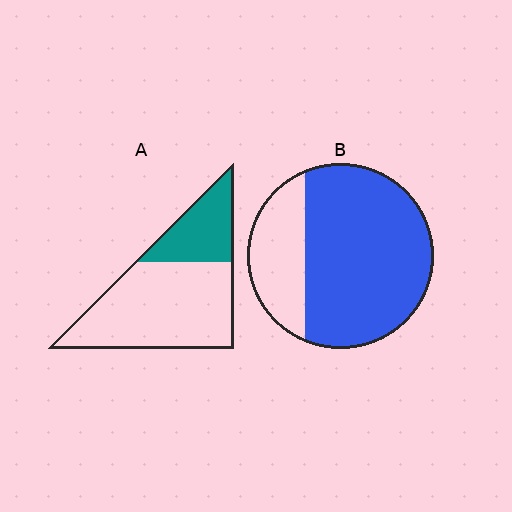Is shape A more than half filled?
No.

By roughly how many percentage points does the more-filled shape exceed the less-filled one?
By roughly 45 percentage points (B over A).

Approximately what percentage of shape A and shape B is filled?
A is approximately 30% and B is approximately 75%.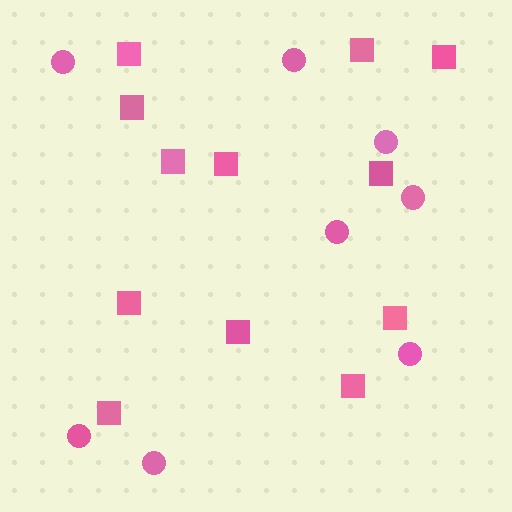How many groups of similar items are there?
There are 2 groups: one group of squares (12) and one group of circles (8).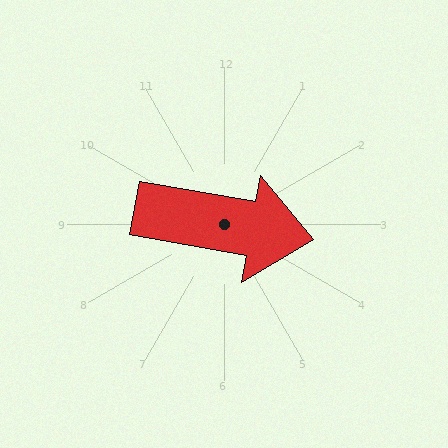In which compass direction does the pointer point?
East.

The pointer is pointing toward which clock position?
Roughly 3 o'clock.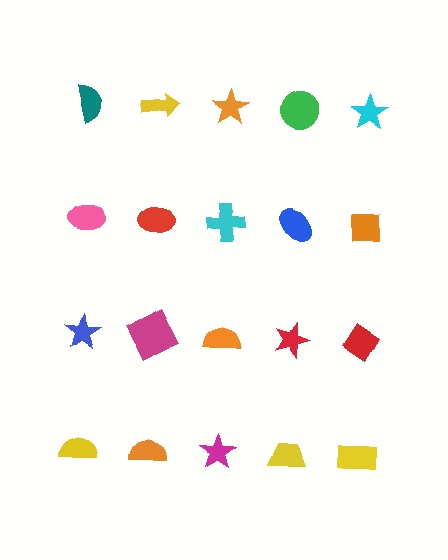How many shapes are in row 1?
5 shapes.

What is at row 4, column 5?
A yellow rectangle.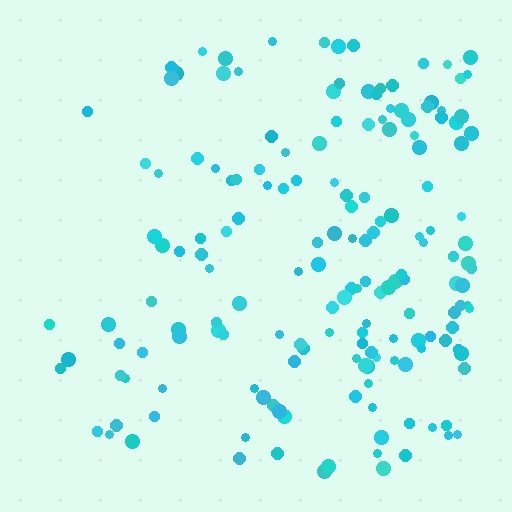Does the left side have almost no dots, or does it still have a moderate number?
Still a moderate number, just noticeably fewer than the right.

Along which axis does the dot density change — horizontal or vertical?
Horizontal.